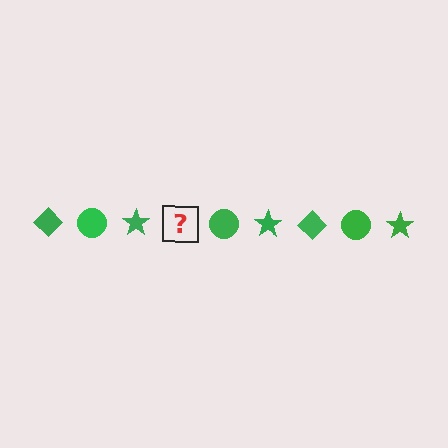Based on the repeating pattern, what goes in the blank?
The blank should be a green diamond.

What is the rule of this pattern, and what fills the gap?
The rule is that the pattern cycles through diamond, circle, star shapes in green. The gap should be filled with a green diamond.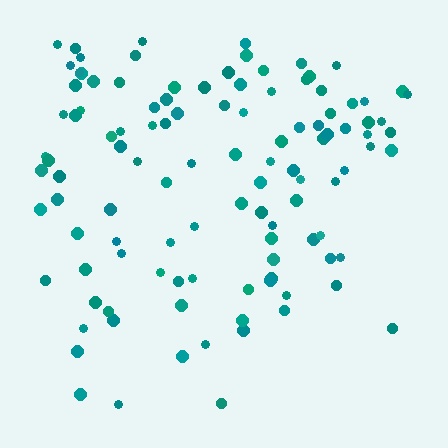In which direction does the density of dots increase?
From bottom to top, with the top side densest.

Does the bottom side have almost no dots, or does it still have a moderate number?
Still a moderate number, just noticeably fewer than the top.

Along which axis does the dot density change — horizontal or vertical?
Vertical.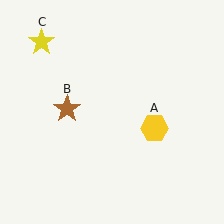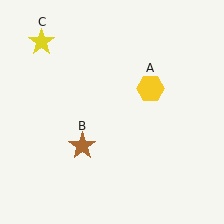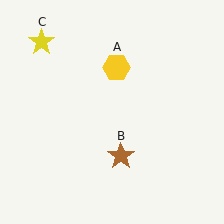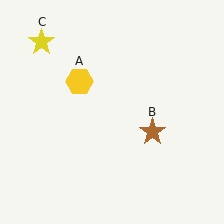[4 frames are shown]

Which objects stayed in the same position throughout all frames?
Yellow star (object C) remained stationary.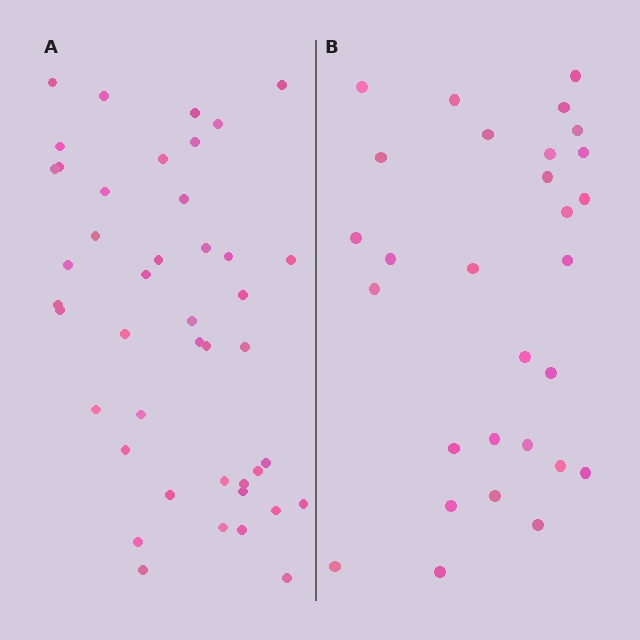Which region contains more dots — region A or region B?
Region A (the left region) has more dots.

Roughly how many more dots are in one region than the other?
Region A has approximately 15 more dots than region B.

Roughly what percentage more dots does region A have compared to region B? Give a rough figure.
About 50% more.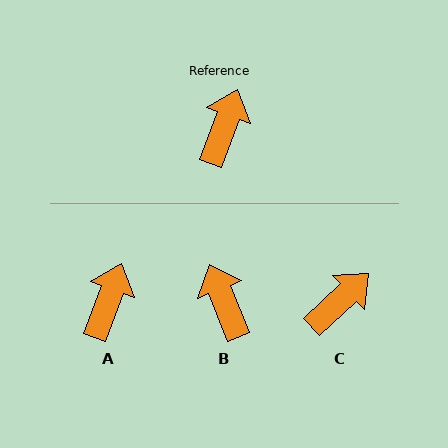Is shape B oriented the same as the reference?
No, it is off by about 42 degrees.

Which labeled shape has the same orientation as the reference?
A.